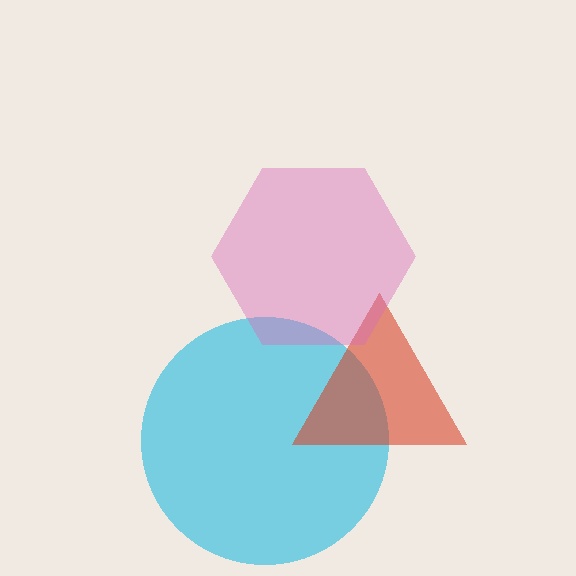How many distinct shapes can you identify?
There are 3 distinct shapes: a cyan circle, a red triangle, a pink hexagon.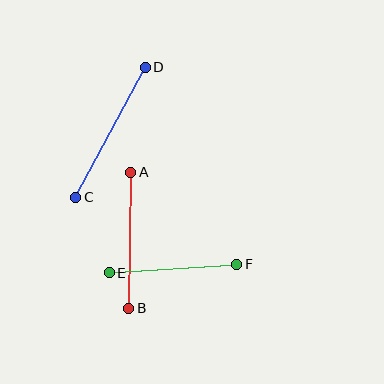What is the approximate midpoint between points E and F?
The midpoint is at approximately (173, 269) pixels.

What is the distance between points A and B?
The distance is approximately 136 pixels.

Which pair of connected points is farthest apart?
Points C and D are farthest apart.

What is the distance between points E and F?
The distance is approximately 128 pixels.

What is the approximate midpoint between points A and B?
The midpoint is at approximately (130, 240) pixels.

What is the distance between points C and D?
The distance is approximately 148 pixels.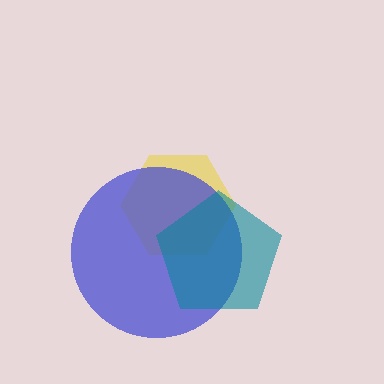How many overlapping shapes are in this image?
There are 3 overlapping shapes in the image.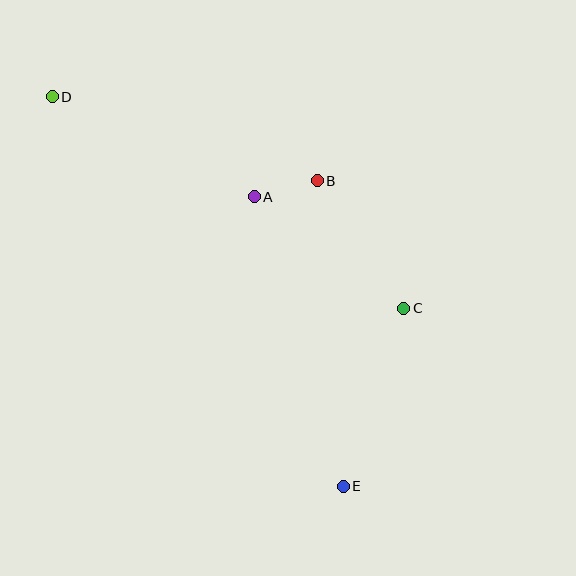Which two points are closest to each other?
Points A and B are closest to each other.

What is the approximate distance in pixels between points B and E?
The distance between B and E is approximately 307 pixels.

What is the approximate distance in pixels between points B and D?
The distance between B and D is approximately 278 pixels.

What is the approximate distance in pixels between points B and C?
The distance between B and C is approximately 154 pixels.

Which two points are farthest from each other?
Points D and E are farthest from each other.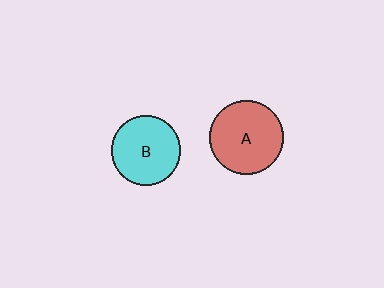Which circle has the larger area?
Circle A (red).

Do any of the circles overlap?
No, none of the circles overlap.